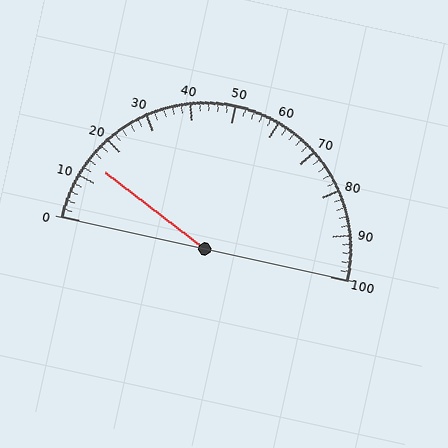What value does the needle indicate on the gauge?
The needle indicates approximately 14.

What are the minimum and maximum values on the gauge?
The gauge ranges from 0 to 100.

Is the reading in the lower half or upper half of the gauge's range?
The reading is in the lower half of the range (0 to 100).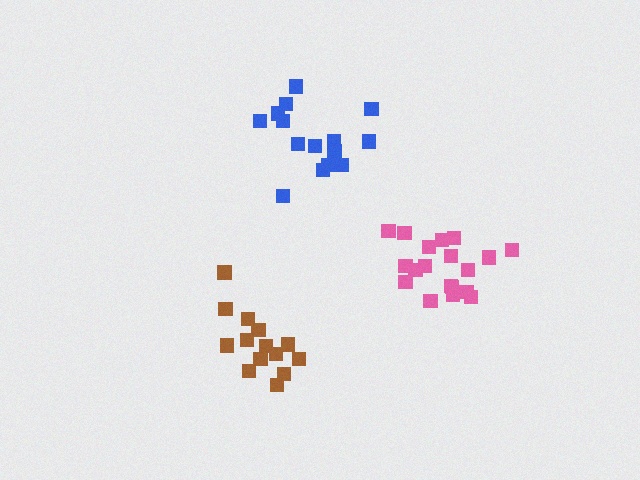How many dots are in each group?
Group 1: 15 dots, Group 2: 14 dots, Group 3: 19 dots (48 total).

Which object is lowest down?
The brown cluster is bottommost.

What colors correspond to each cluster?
The clusters are colored: blue, brown, pink.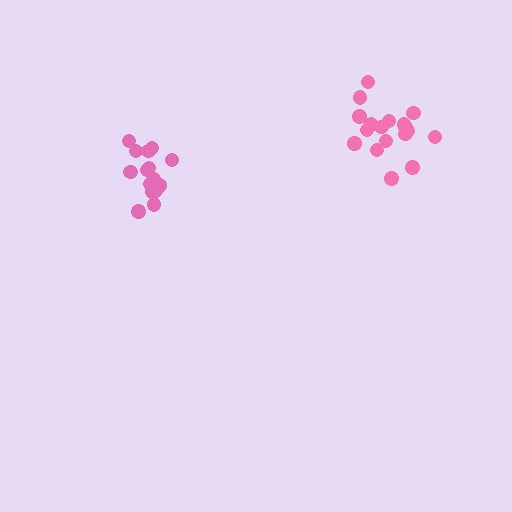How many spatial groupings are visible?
There are 2 spatial groupings.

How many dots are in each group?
Group 1: 18 dots, Group 2: 16 dots (34 total).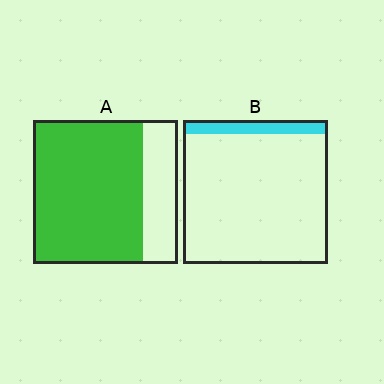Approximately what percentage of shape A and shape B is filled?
A is approximately 75% and B is approximately 10%.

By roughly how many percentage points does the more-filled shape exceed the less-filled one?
By roughly 65 percentage points (A over B).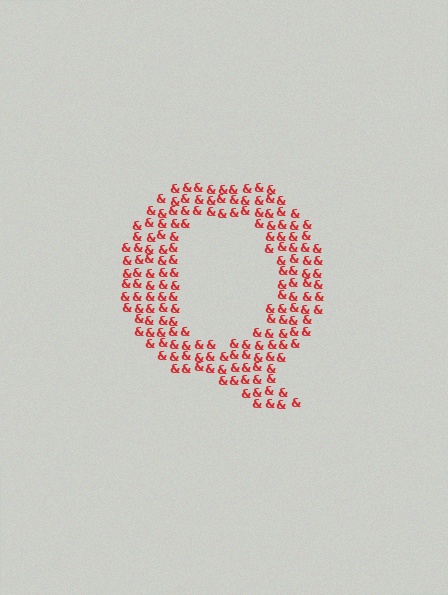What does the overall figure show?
The overall figure shows the letter Q.